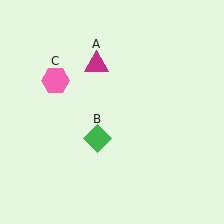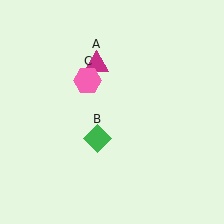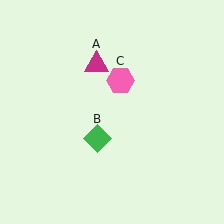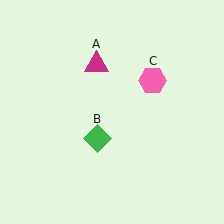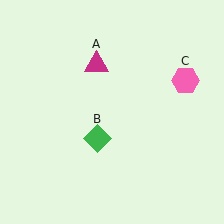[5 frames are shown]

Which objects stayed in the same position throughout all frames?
Magenta triangle (object A) and green diamond (object B) remained stationary.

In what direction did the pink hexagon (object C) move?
The pink hexagon (object C) moved right.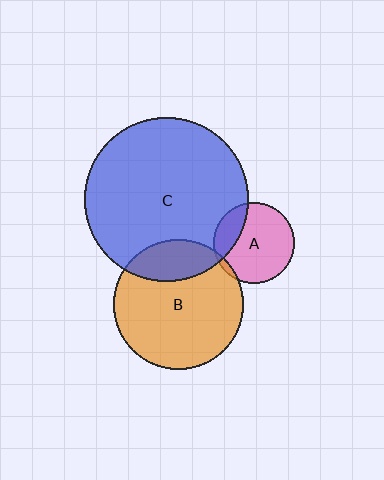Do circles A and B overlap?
Yes.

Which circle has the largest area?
Circle C (blue).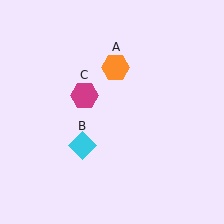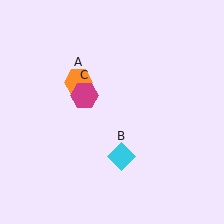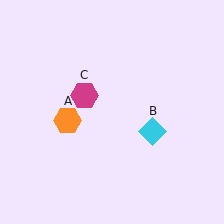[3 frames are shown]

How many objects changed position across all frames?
2 objects changed position: orange hexagon (object A), cyan diamond (object B).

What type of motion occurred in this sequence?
The orange hexagon (object A), cyan diamond (object B) rotated counterclockwise around the center of the scene.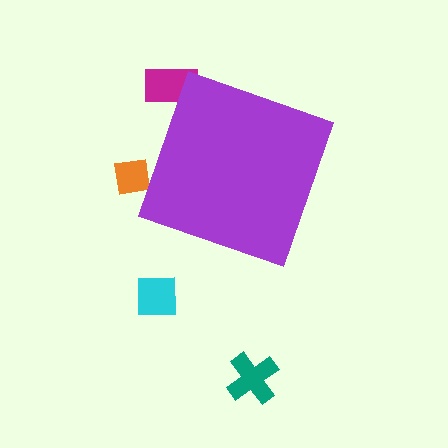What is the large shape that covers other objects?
A purple diamond.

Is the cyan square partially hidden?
No, the cyan square is fully visible.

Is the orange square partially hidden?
Yes, the orange square is partially hidden behind the purple diamond.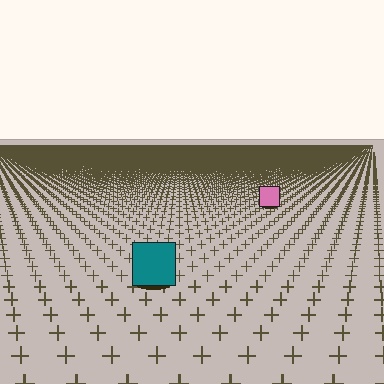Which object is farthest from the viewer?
The pink square is farthest from the viewer. It appears smaller and the ground texture around it is denser.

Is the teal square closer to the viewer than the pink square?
Yes. The teal square is closer — you can tell from the texture gradient: the ground texture is coarser near it.